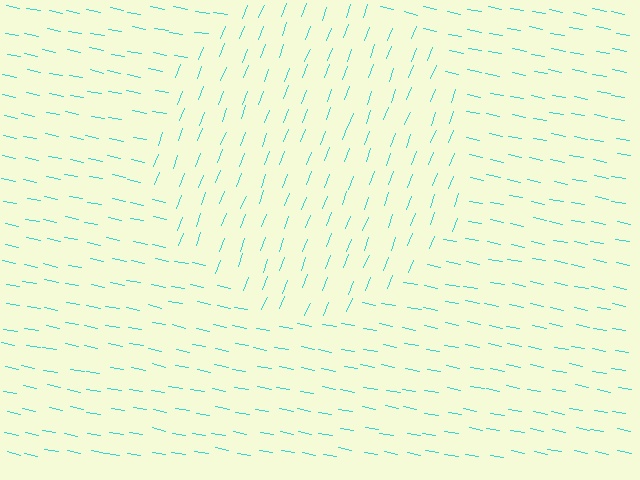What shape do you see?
I see a circle.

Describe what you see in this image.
The image is filled with small cyan line segments. A circle region in the image has lines oriented differently from the surrounding lines, creating a visible texture boundary.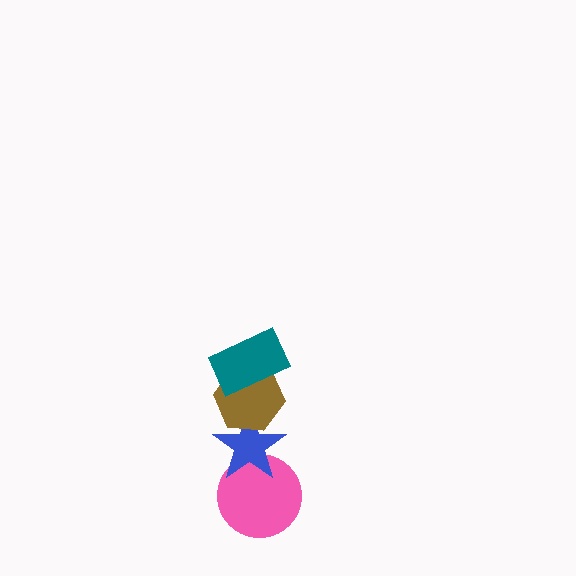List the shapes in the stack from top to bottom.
From top to bottom: the teal rectangle, the brown hexagon, the blue star, the pink circle.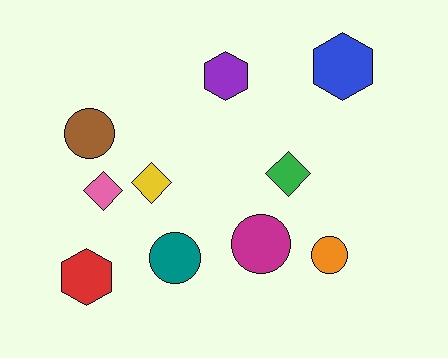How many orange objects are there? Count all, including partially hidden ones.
There is 1 orange object.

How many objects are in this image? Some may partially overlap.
There are 10 objects.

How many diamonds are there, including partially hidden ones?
There are 3 diamonds.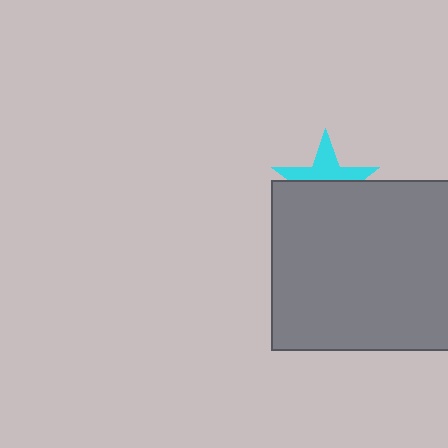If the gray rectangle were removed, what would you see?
You would see the complete cyan star.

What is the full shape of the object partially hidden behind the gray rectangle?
The partially hidden object is a cyan star.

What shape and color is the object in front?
The object in front is a gray rectangle.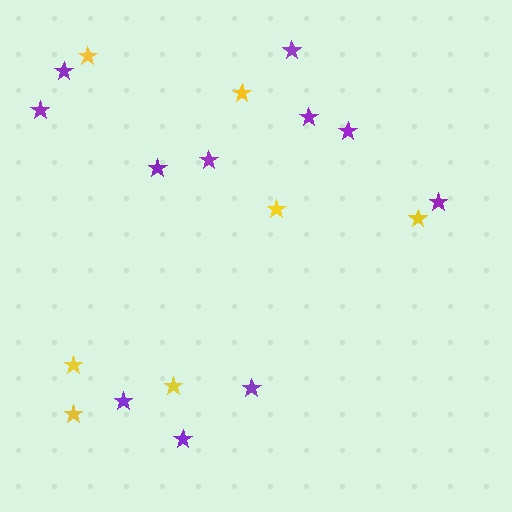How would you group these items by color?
There are 2 groups: one group of yellow stars (7) and one group of purple stars (11).